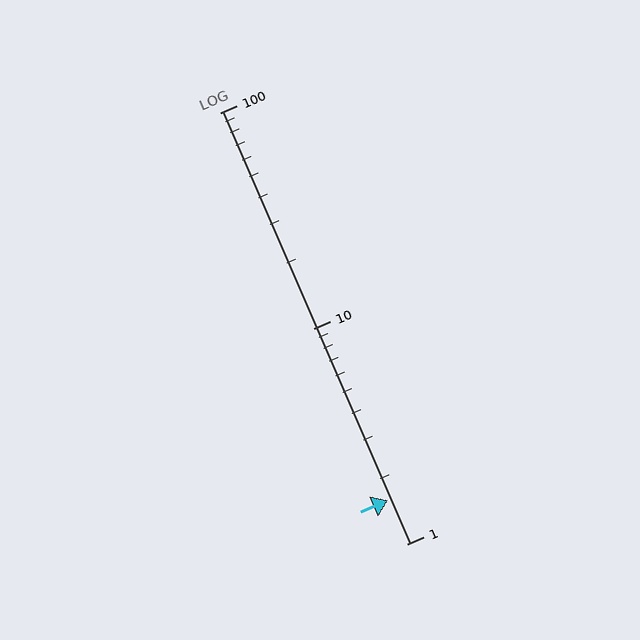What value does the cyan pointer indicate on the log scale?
The pointer indicates approximately 1.6.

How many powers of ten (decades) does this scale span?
The scale spans 2 decades, from 1 to 100.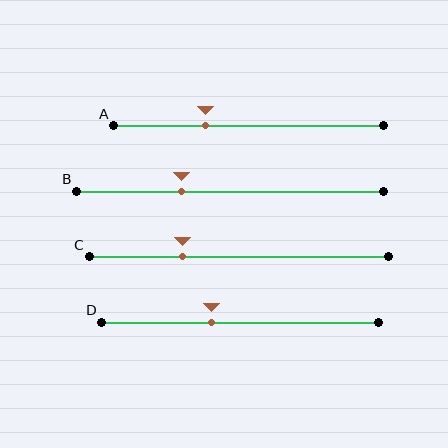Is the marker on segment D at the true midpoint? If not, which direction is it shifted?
No, the marker on segment D is shifted to the left by about 10% of the segment length.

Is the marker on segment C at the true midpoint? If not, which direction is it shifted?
No, the marker on segment C is shifted to the left by about 19% of the segment length.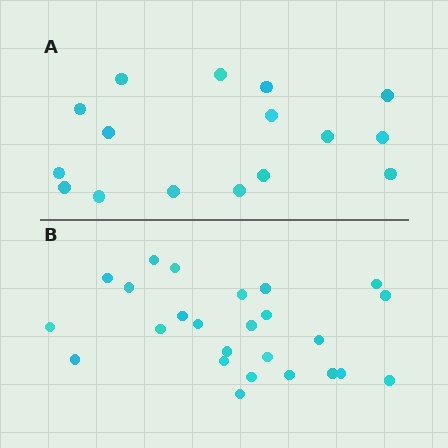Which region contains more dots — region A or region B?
Region B (the bottom region) has more dots.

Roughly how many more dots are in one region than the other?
Region B has roughly 8 or so more dots than region A.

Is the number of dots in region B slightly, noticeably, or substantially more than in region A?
Region B has substantially more. The ratio is roughly 1.6 to 1.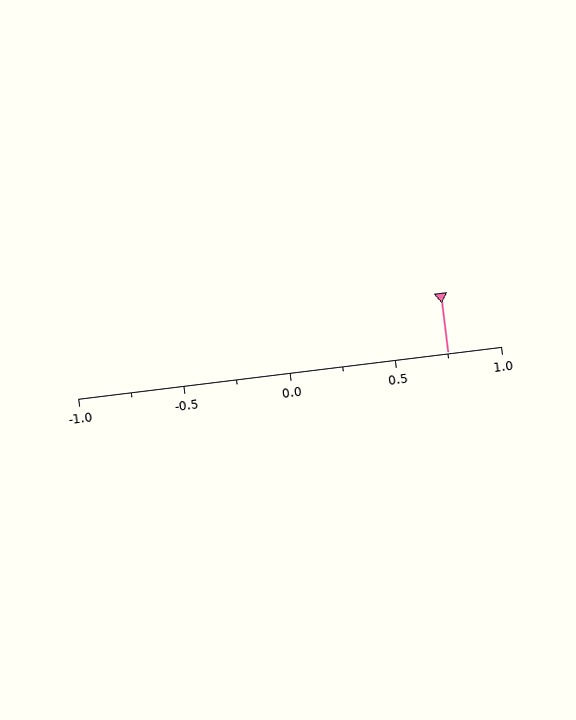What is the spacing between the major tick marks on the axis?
The major ticks are spaced 0.5 apart.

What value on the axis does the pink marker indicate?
The marker indicates approximately 0.75.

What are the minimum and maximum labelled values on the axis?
The axis runs from -1.0 to 1.0.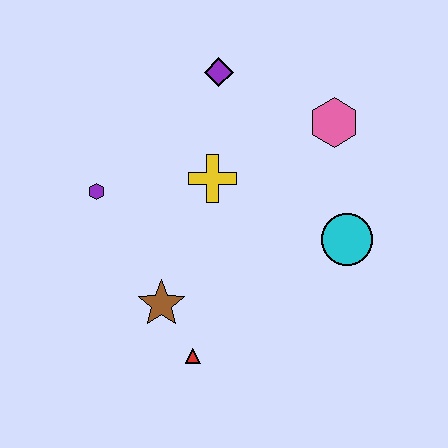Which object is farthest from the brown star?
The pink hexagon is farthest from the brown star.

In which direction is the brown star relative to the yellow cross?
The brown star is below the yellow cross.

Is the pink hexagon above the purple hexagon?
Yes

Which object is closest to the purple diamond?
The yellow cross is closest to the purple diamond.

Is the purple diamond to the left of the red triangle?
No